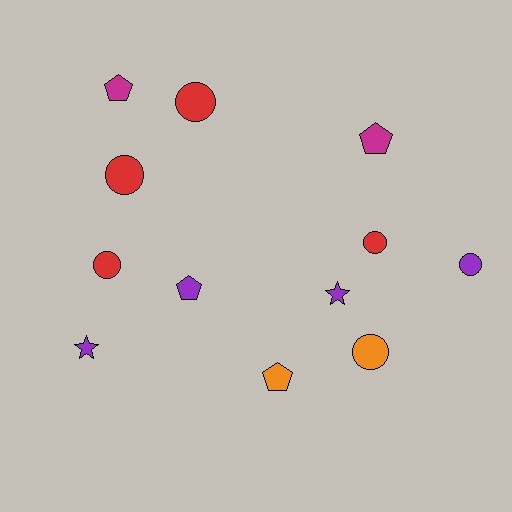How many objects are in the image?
There are 12 objects.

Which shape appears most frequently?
Circle, with 6 objects.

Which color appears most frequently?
Red, with 4 objects.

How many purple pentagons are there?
There is 1 purple pentagon.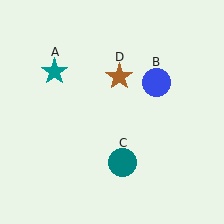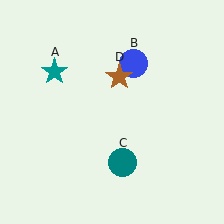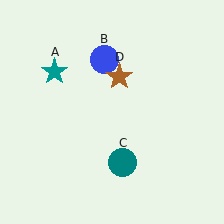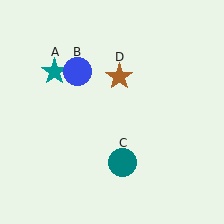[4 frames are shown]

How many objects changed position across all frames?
1 object changed position: blue circle (object B).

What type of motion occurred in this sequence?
The blue circle (object B) rotated counterclockwise around the center of the scene.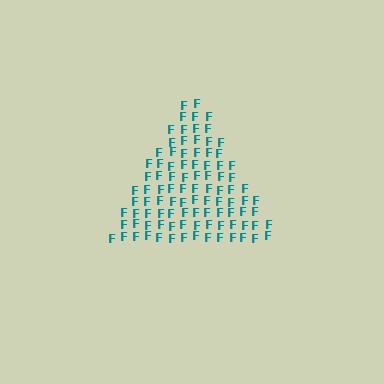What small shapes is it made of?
It is made of small letter F's.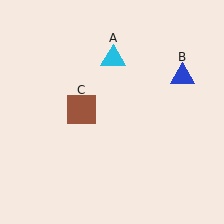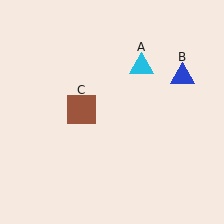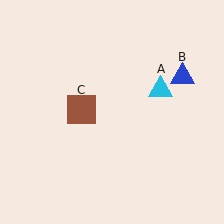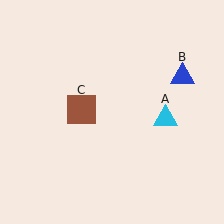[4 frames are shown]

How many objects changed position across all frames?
1 object changed position: cyan triangle (object A).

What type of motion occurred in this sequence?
The cyan triangle (object A) rotated clockwise around the center of the scene.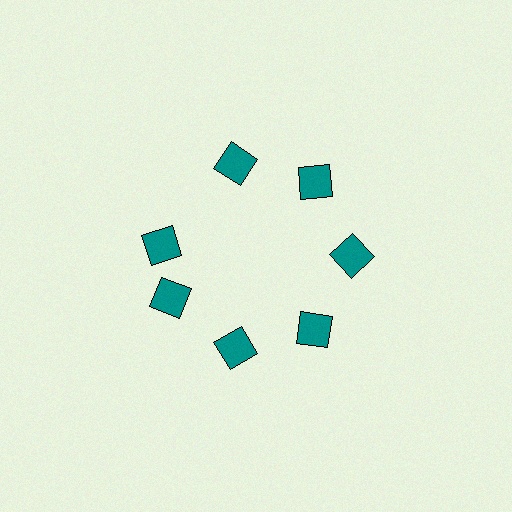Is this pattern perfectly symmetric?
No. The 7 teal squares are arranged in a ring, but one element near the 10 o'clock position is rotated out of alignment along the ring, breaking the 7-fold rotational symmetry.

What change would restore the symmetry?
The symmetry would be restored by rotating it back into even spacing with its neighbors so that all 7 squares sit at equal angles and equal distance from the center.